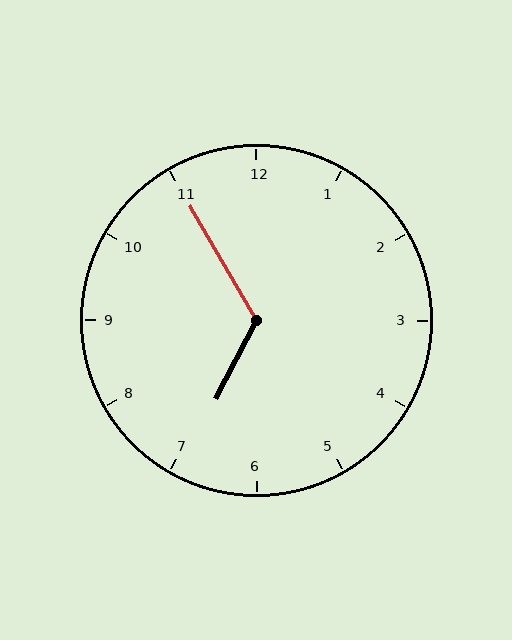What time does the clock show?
6:55.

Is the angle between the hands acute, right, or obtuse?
It is obtuse.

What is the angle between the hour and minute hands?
Approximately 122 degrees.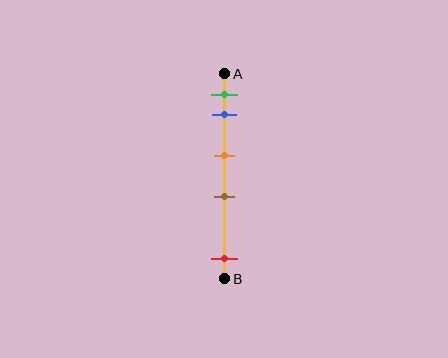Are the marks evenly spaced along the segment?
No, the marks are not evenly spaced.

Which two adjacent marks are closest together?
The green and blue marks are the closest adjacent pair.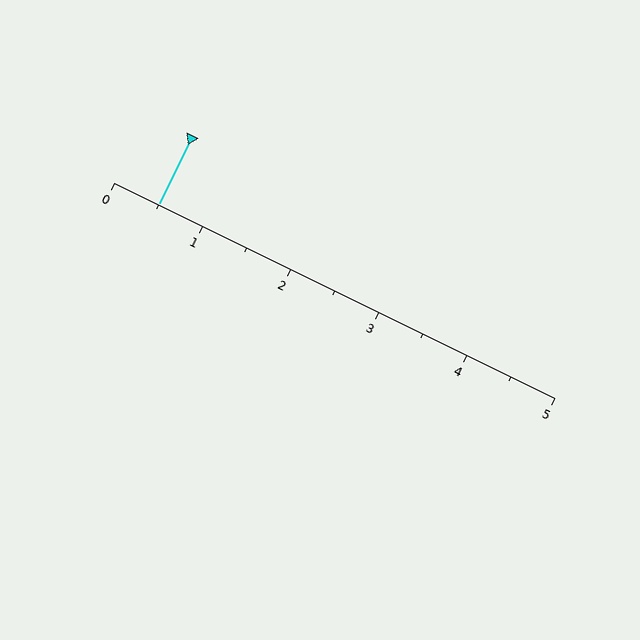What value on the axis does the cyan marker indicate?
The marker indicates approximately 0.5.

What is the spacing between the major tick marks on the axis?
The major ticks are spaced 1 apart.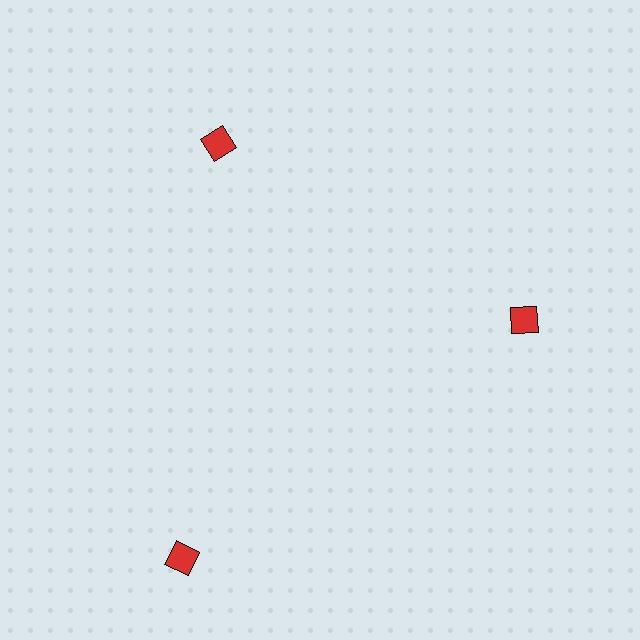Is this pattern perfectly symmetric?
No. The 3 red diamonds are arranged in a ring, but one element near the 7 o'clock position is pushed outward from the center, breaking the 3-fold rotational symmetry.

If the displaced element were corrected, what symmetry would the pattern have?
It would have 3-fold rotational symmetry — the pattern would map onto itself every 120 degrees.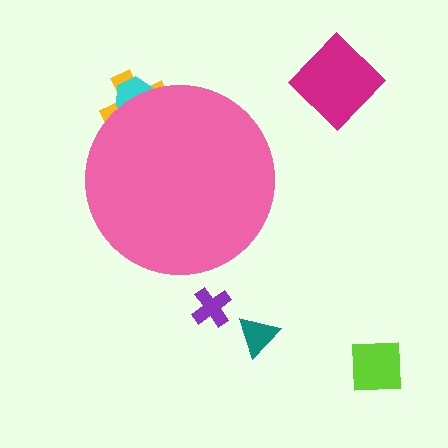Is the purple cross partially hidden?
No, the purple cross is fully visible.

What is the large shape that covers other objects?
A pink circle.